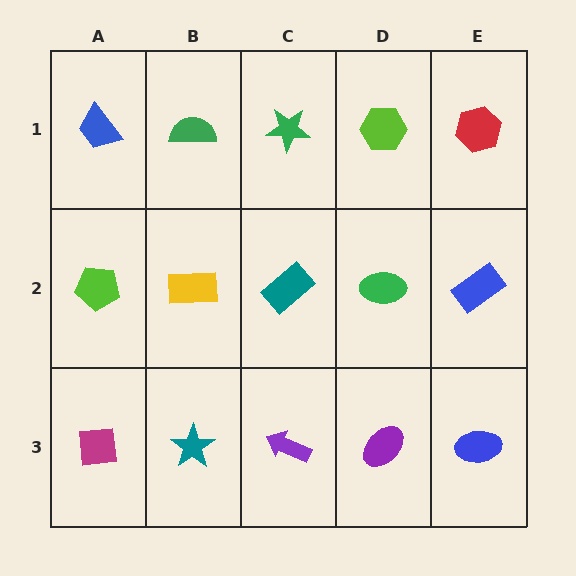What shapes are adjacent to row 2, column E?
A red hexagon (row 1, column E), a blue ellipse (row 3, column E), a green ellipse (row 2, column D).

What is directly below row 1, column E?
A blue rectangle.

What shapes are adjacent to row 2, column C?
A green star (row 1, column C), a purple arrow (row 3, column C), a yellow rectangle (row 2, column B), a green ellipse (row 2, column D).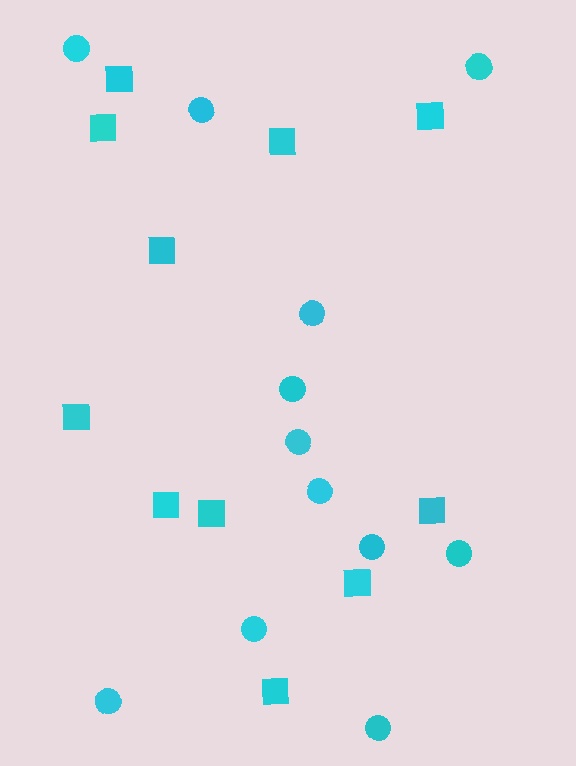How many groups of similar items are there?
There are 2 groups: one group of squares (11) and one group of circles (12).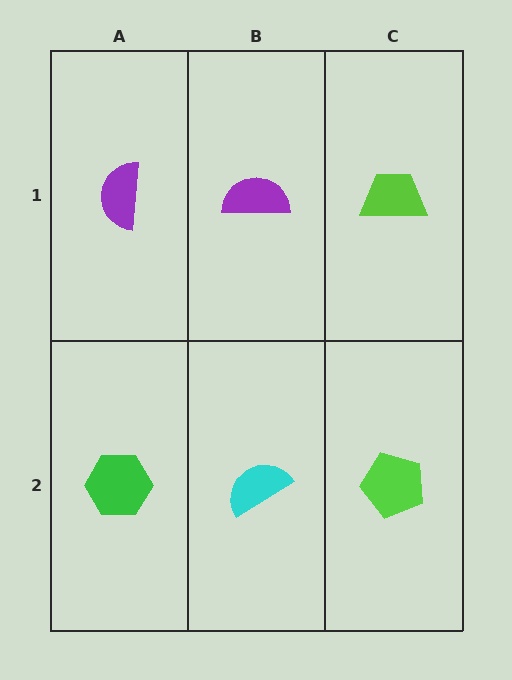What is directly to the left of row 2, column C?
A cyan semicircle.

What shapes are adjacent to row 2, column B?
A purple semicircle (row 1, column B), a green hexagon (row 2, column A), a lime pentagon (row 2, column C).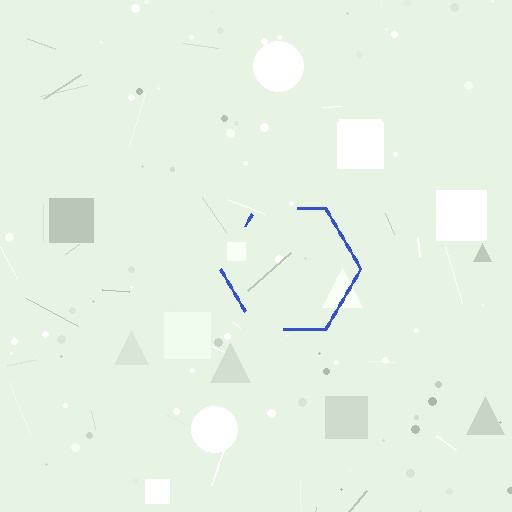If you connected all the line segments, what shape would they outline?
They would outline a hexagon.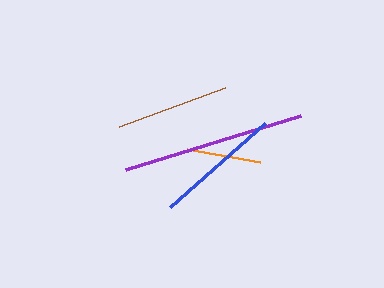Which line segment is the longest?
The purple line is the longest at approximately 183 pixels.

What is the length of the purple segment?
The purple segment is approximately 183 pixels long.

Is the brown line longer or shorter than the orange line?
The brown line is longer than the orange line.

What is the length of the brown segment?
The brown segment is approximately 113 pixels long.